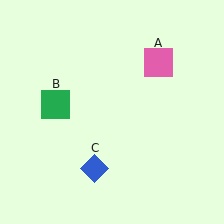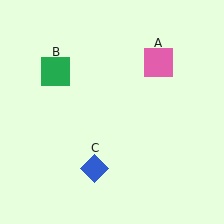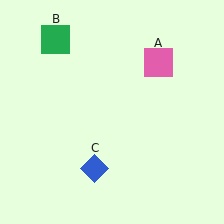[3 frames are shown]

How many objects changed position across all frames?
1 object changed position: green square (object B).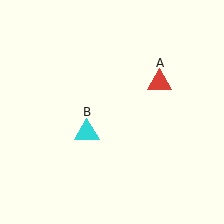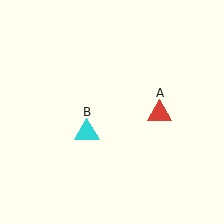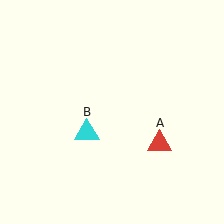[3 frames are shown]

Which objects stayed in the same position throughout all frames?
Cyan triangle (object B) remained stationary.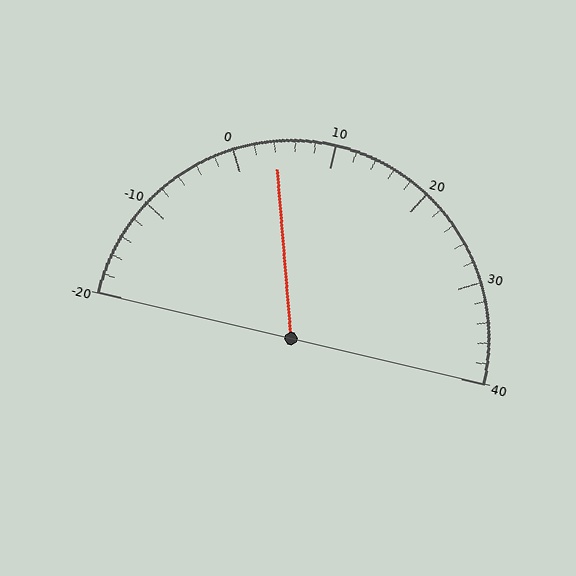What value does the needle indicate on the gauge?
The needle indicates approximately 4.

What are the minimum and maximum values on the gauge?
The gauge ranges from -20 to 40.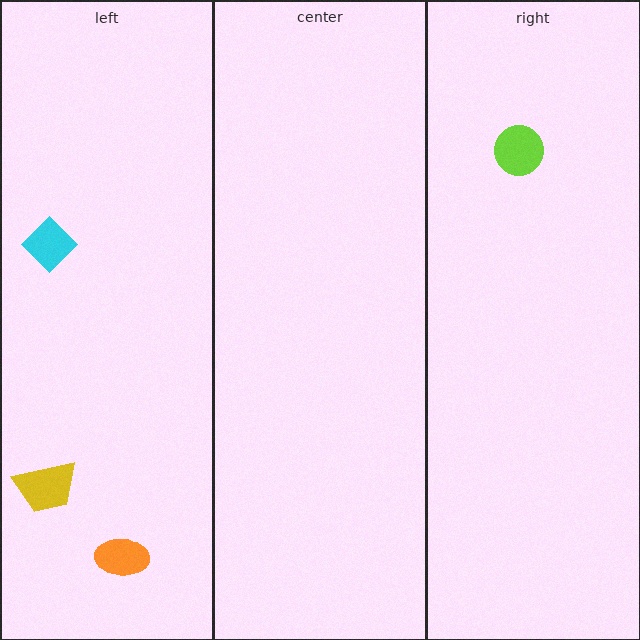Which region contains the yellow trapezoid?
The left region.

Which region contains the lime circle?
The right region.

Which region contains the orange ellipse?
The left region.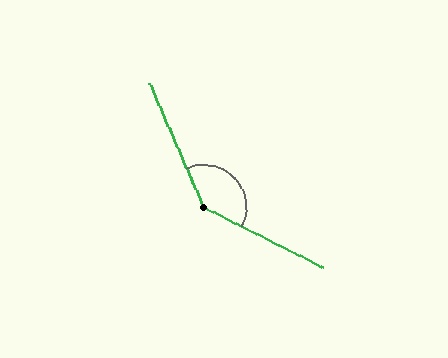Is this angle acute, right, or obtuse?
It is obtuse.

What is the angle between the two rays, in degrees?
Approximately 140 degrees.